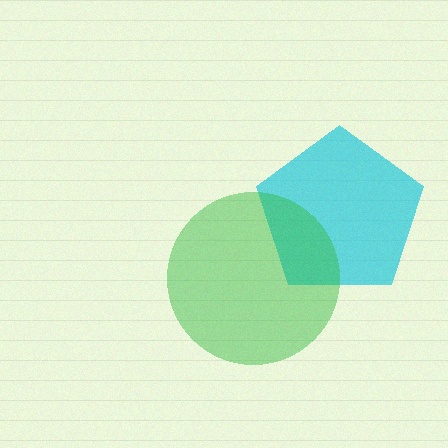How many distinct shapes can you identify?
There are 2 distinct shapes: a cyan pentagon, a green circle.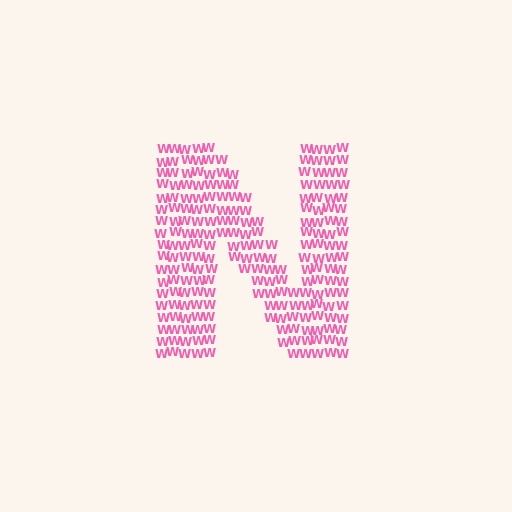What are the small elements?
The small elements are letter W's.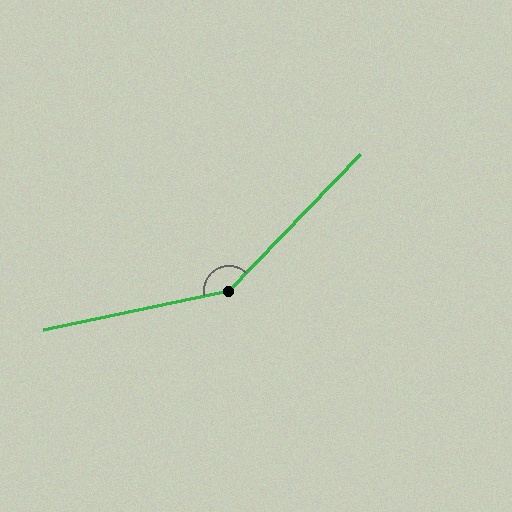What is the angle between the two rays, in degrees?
Approximately 146 degrees.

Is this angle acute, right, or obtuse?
It is obtuse.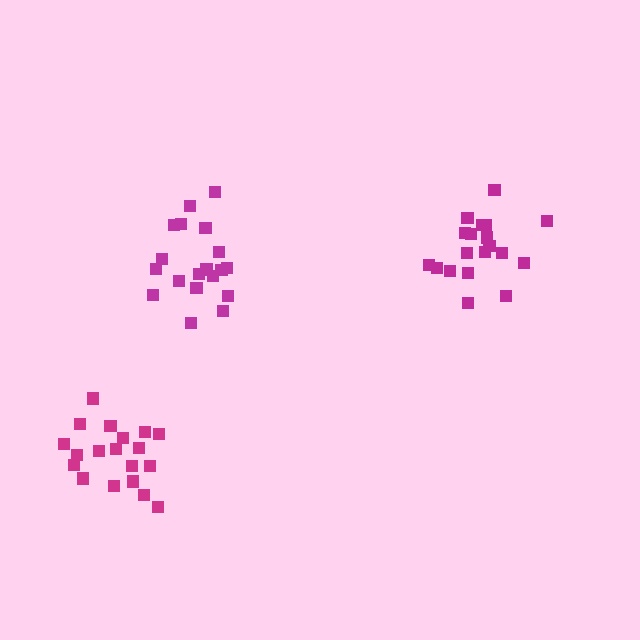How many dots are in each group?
Group 1: 19 dots, Group 2: 19 dots, Group 3: 19 dots (57 total).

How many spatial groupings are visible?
There are 3 spatial groupings.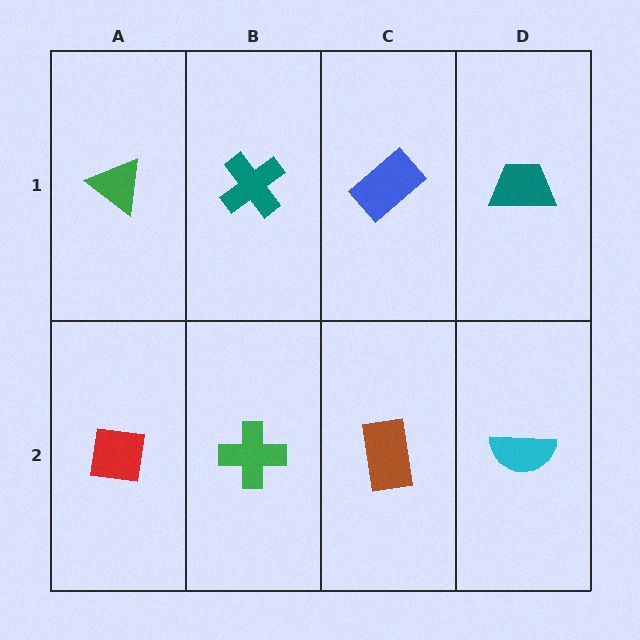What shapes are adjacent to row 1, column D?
A cyan semicircle (row 2, column D), a blue rectangle (row 1, column C).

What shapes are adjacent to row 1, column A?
A red square (row 2, column A), a teal cross (row 1, column B).